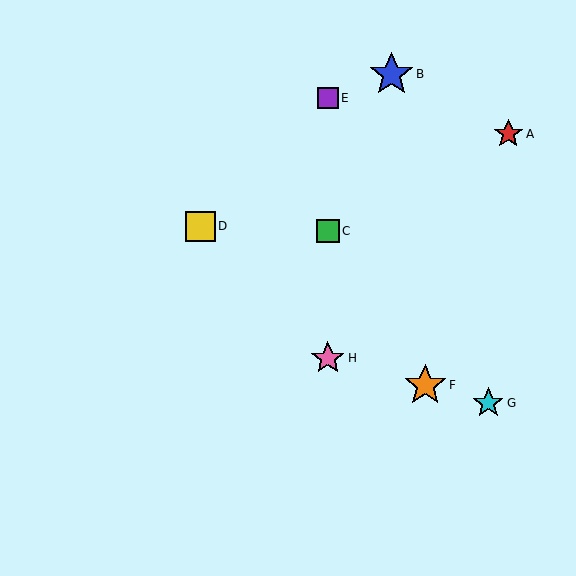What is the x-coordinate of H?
Object H is at x≈328.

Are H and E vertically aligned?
Yes, both are at x≈328.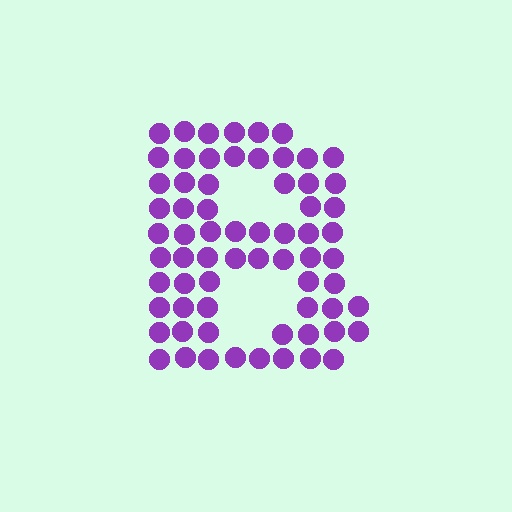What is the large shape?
The large shape is the letter B.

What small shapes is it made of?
It is made of small circles.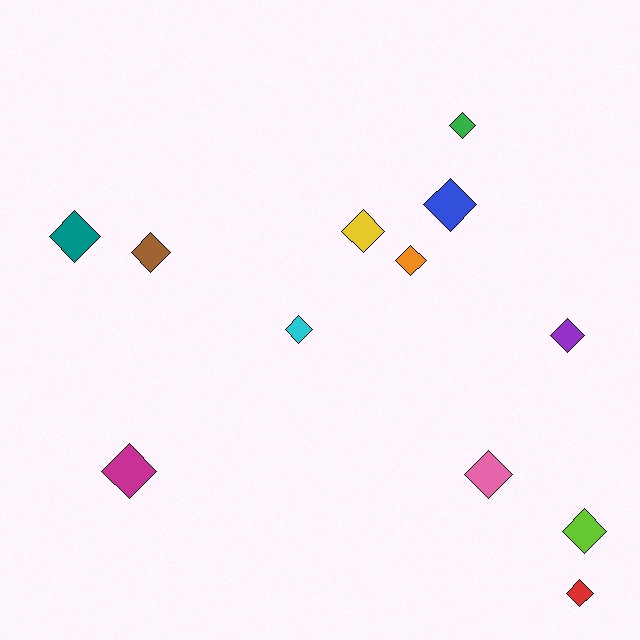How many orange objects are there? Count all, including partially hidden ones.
There is 1 orange object.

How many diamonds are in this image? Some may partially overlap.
There are 12 diamonds.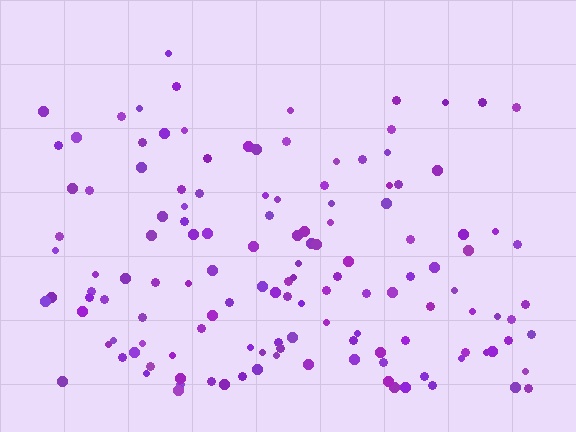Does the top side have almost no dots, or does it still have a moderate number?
Still a moderate number, just noticeably fewer than the bottom.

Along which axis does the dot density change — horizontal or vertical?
Vertical.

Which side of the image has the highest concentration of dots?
The bottom.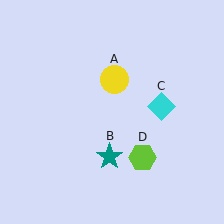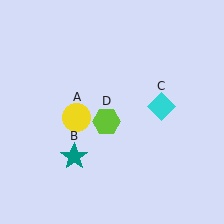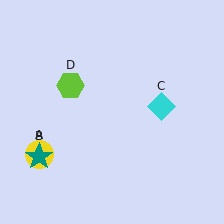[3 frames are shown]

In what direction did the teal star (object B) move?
The teal star (object B) moved left.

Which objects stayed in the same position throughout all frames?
Cyan diamond (object C) remained stationary.